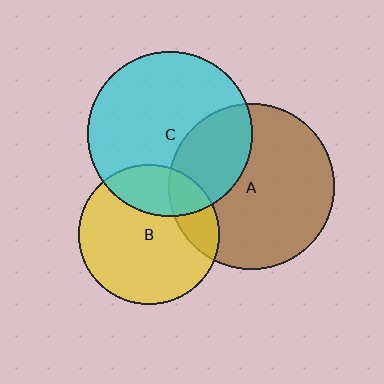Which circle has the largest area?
Circle A (brown).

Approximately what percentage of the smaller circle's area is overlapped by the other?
Approximately 30%.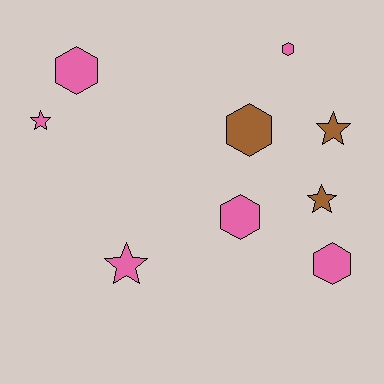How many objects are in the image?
There are 9 objects.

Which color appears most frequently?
Pink, with 6 objects.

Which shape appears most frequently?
Hexagon, with 5 objects.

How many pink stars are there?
There are 2 pink stars.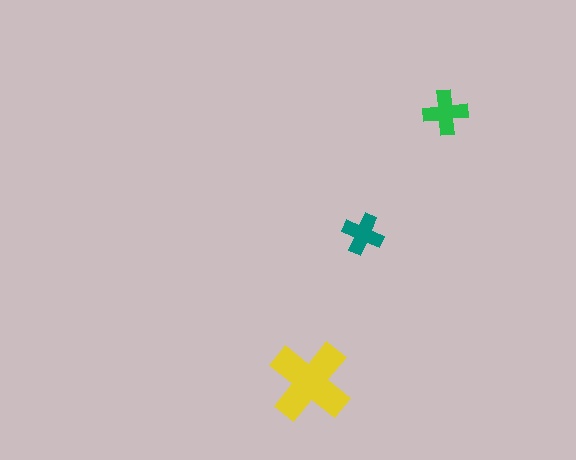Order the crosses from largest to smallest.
the yellow one, the green one, the teal one.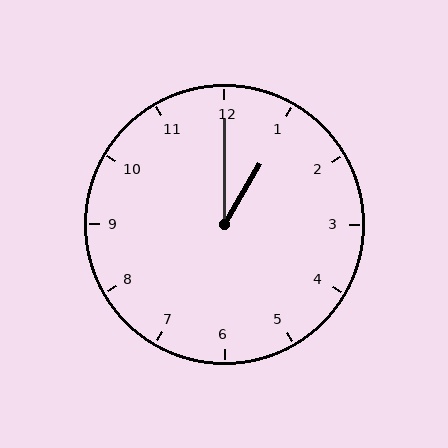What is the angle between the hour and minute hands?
Approximately 30 degrees.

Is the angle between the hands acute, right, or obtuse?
It is acute.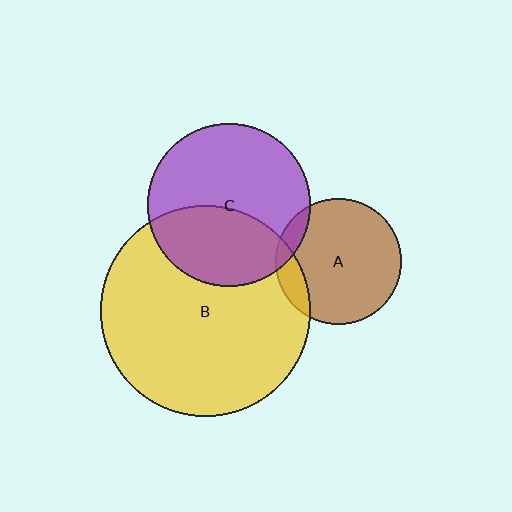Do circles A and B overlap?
Yes.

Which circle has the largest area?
Circle B (yellow).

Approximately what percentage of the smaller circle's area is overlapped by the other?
Approximately 15%.